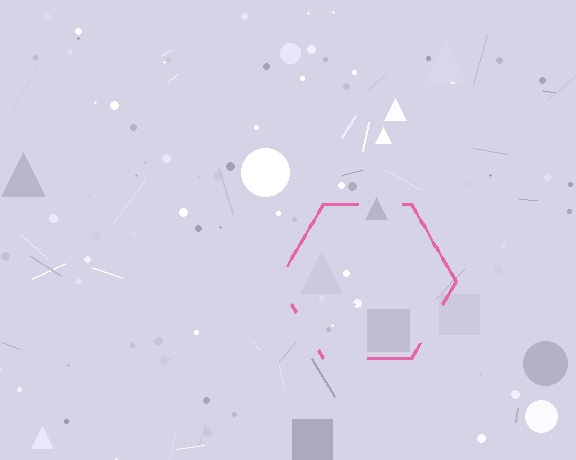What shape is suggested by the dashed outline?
The dashed outline suggests a hexagon.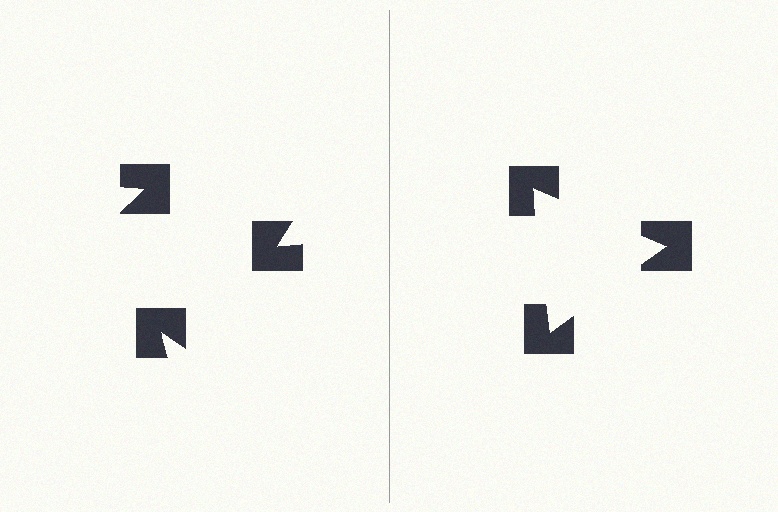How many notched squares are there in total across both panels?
6 — 3 on each side.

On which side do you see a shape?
An illusory triangle appears on the right side. On the left side the wedge cuts are rotated, so no coherent shape forms.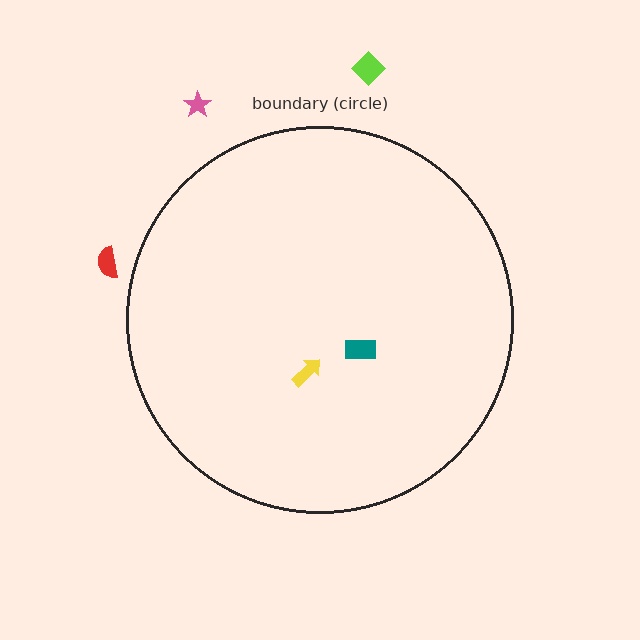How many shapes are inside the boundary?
2 inside, 3 outside.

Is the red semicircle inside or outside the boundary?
Outside.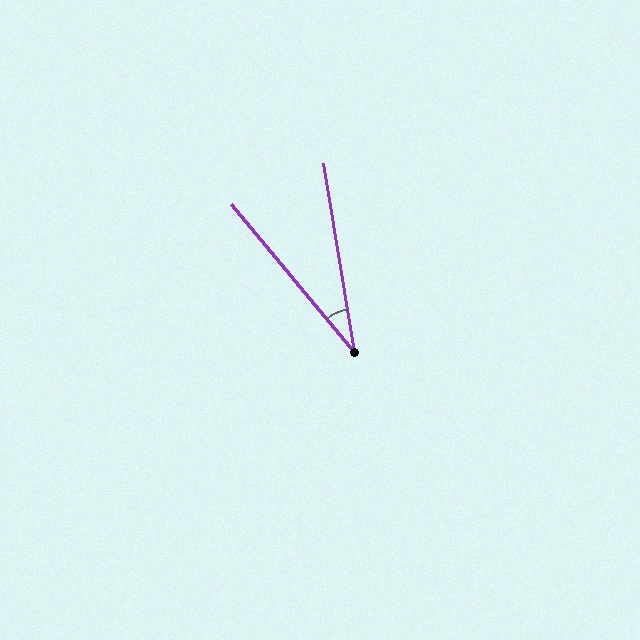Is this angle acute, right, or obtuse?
It is acute.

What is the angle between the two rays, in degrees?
Approximately 30 degrees.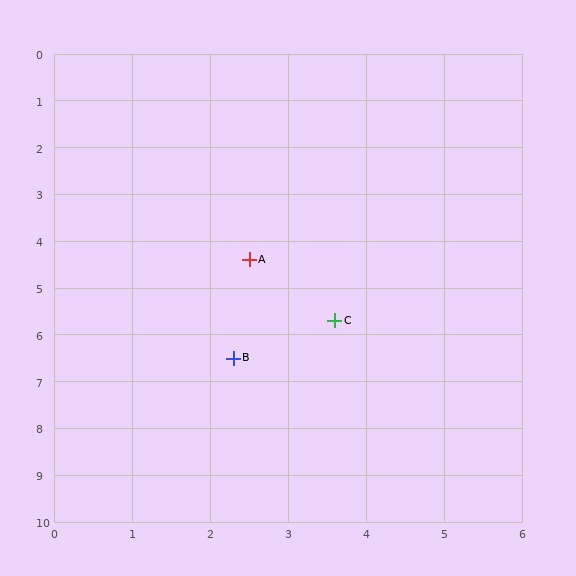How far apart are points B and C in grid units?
Points B and C are about 1.5 grid units apart.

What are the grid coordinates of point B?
Point B is at approximately (2.3, 6.5).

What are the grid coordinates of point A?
Point A is at approximately (2.5, 4.4).